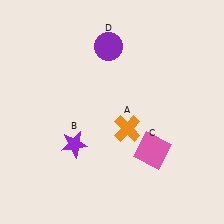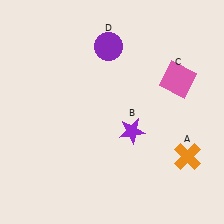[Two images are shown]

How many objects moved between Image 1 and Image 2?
3 objects moved between the two images.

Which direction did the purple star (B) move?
The purple star (B) moved right.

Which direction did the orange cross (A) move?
The orange cross (A) moved right.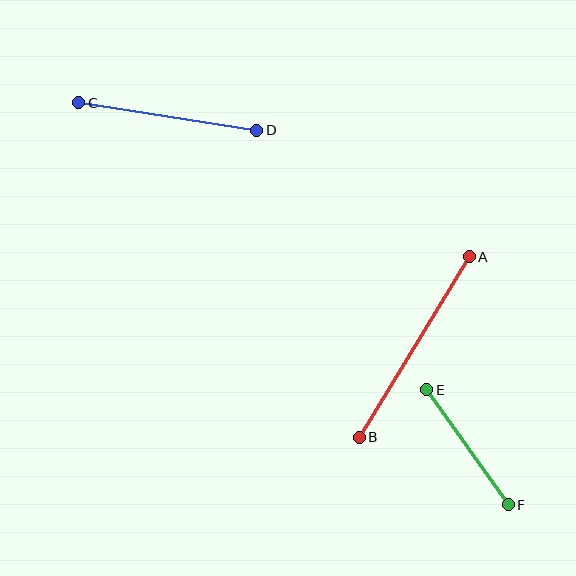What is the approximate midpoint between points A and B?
The midpoint is at approximately (414, 347) pixels.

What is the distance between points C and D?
The distance is approximately 180 pixels.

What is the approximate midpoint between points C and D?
The midpoint is at approximately (168, 116) pixels.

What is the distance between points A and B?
The distance is approximately 211 pixels.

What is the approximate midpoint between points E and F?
The midpoint is at approximately (468, 447) pixels.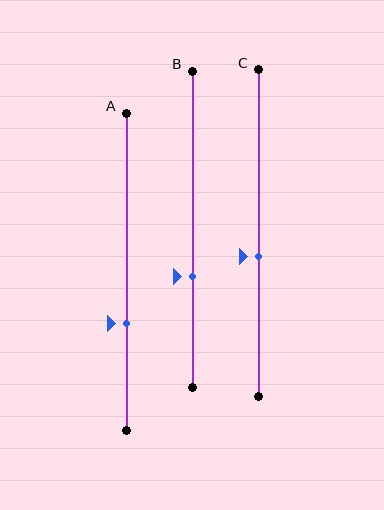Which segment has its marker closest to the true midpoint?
Segment C has its marker closest to the true midpoint.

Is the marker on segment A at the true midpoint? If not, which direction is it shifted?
No, the marker on segment A is shifted downward by about 16% of the segment length.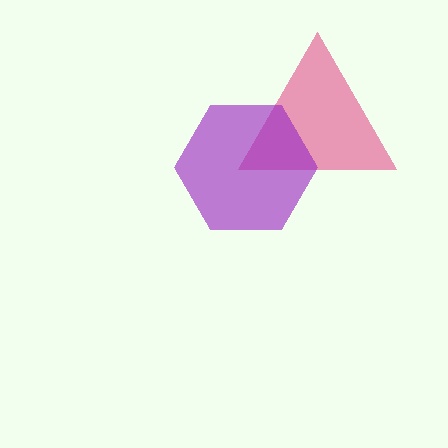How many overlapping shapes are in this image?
There are 2 overlapping shapes in the image.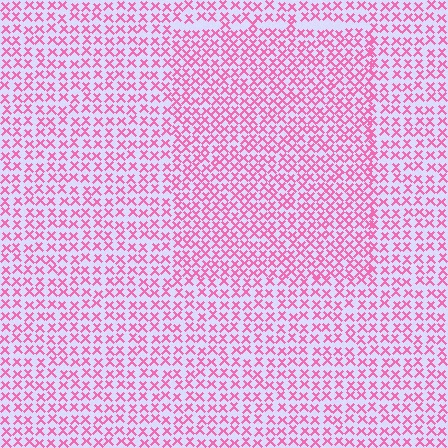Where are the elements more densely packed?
The elements are more densely packed inside the rectangle boundary.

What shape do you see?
I see a rectangle.